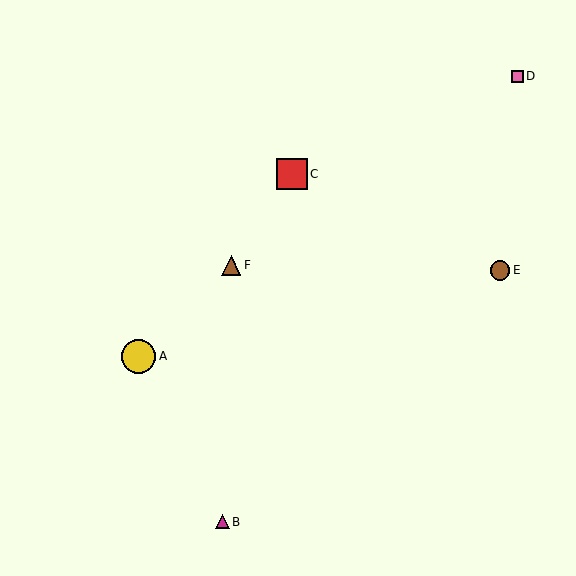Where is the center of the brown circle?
The center of the brown circle is at (500, 270).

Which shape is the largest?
The yellow circle (labeled A) is the largest.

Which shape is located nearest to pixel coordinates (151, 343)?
The yellow circle (labeled A) at (139, 356) is nearest to that location.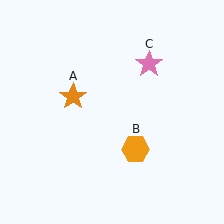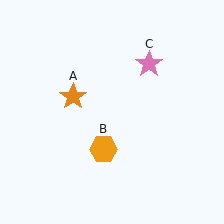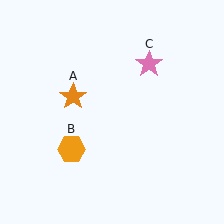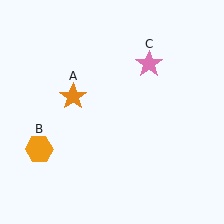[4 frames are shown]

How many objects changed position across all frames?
1 object changed position: orange hexagon (object B).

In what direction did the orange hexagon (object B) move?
The orange hexagon (object B) moved left.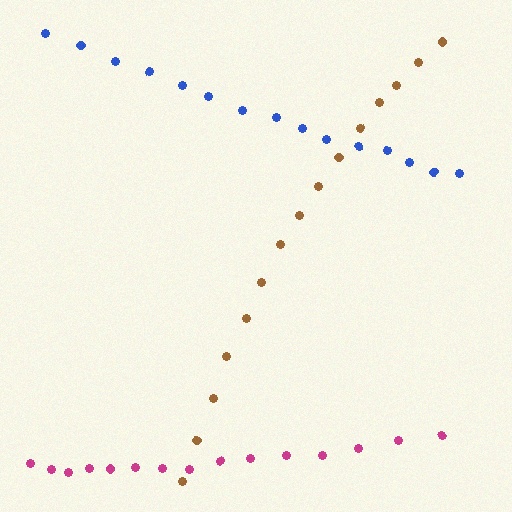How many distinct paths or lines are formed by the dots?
There are 3 distinct paths.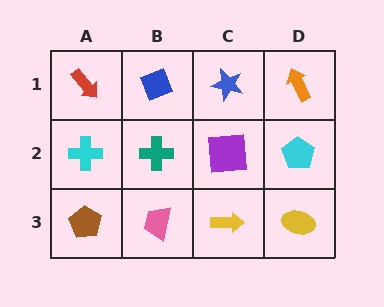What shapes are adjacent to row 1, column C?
A purple square (row 2, column C), a blue diamond (row 1, column B), an orange arrow (row 1, column D).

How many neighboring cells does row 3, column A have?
2.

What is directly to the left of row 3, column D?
A yellow arrow.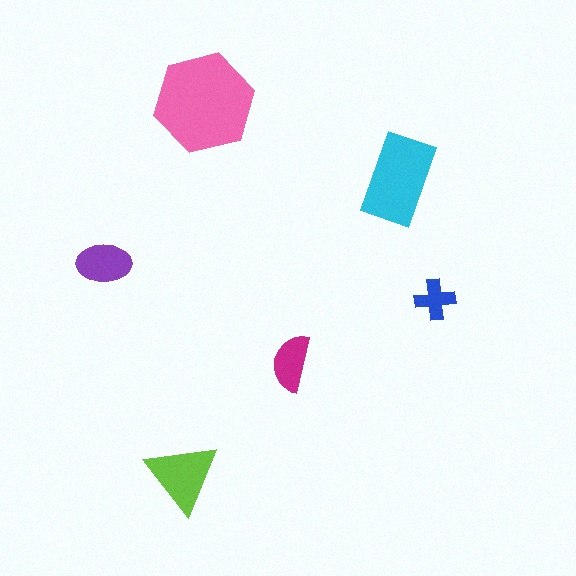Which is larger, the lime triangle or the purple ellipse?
The lime triangle.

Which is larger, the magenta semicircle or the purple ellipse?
The purple ellipse.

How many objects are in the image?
There are 6 objects in the image.